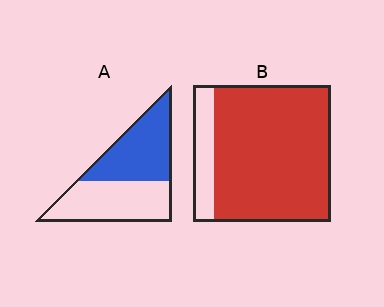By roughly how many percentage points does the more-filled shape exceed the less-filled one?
By roughly 35 percentage points (B over A).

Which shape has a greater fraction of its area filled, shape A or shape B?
Shape B.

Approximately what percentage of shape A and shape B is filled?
A is approximately 50% and B is approximately 85%.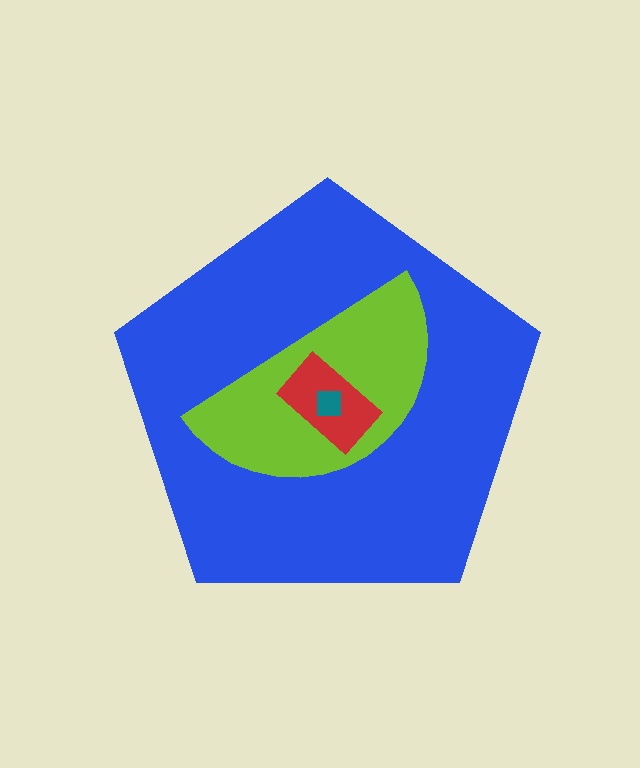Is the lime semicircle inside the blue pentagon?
Yes.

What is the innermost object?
The teal square.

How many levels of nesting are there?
4.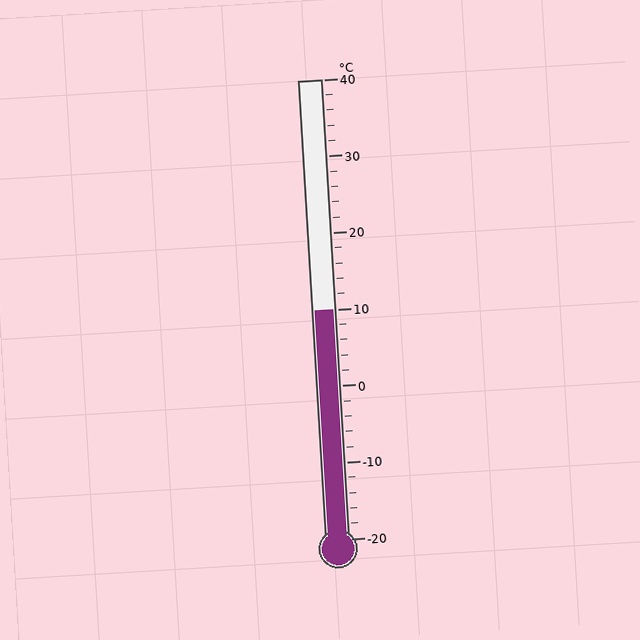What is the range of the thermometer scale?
The thermometer scale ranges from -20°C to 40°C.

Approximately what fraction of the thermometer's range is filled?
The thermometer is filled to approximately 50% of its range.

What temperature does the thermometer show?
The thermometer shows approximately 10°C.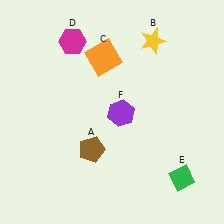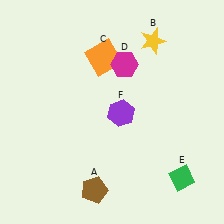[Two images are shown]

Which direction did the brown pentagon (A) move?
The brown pentagon (A) moved down.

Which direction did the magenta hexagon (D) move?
The magenta hexagon (D) moved right.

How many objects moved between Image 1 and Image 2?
2 objects moved between the two images.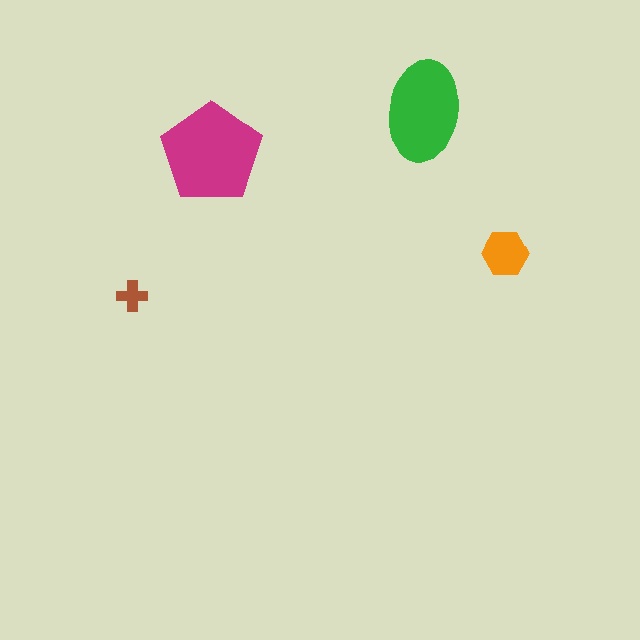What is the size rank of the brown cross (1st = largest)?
4th.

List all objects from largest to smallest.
The magenta pentagon, the green ellipse, the orange hexagon, the brown cross.